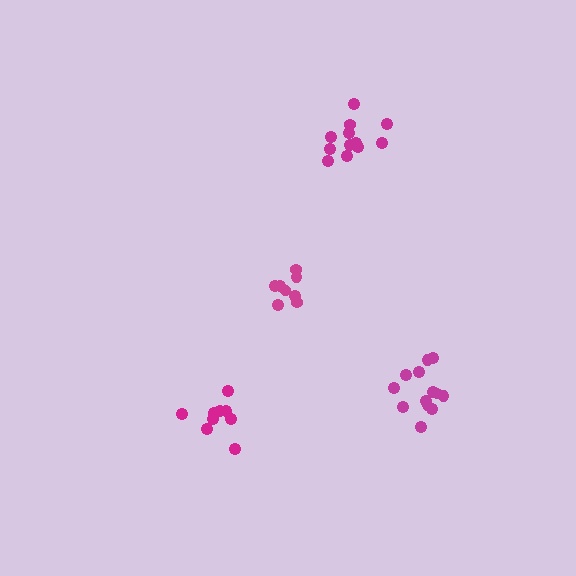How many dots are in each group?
Group 1: 8 dots, Group 2: 9 dots, Group 3: 12 dots, Group 4: 13 dots (42 total).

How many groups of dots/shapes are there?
There are 4 groups.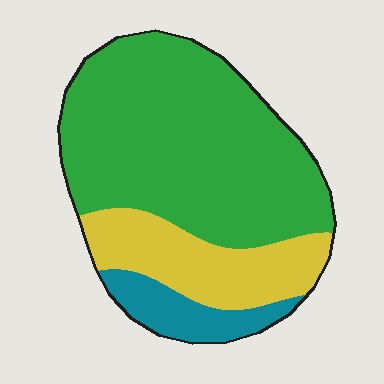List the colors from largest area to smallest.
From largest to smallest: green, yellow, teal.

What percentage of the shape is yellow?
Yellow covers 23% of the shape.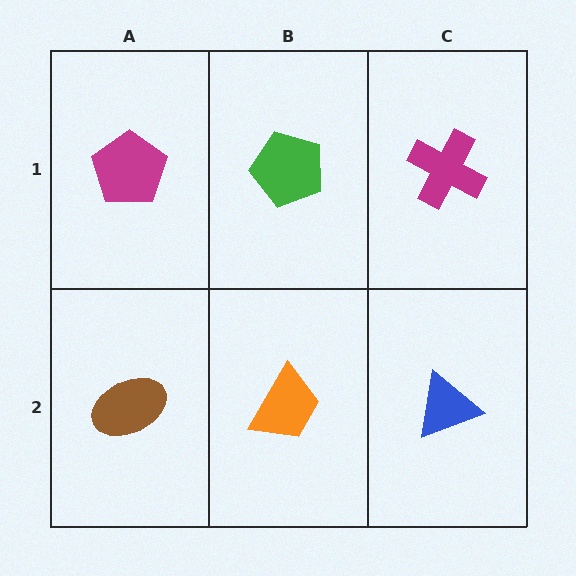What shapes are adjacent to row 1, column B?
An orange trapezoid (row 2, column B), a magenta pentagon (row 1, column A), a magenta cross (row 1, column C).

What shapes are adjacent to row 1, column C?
A blue triangle (row 2, column C), a green pentagon (row 1, column B).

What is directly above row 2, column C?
A magenta cross.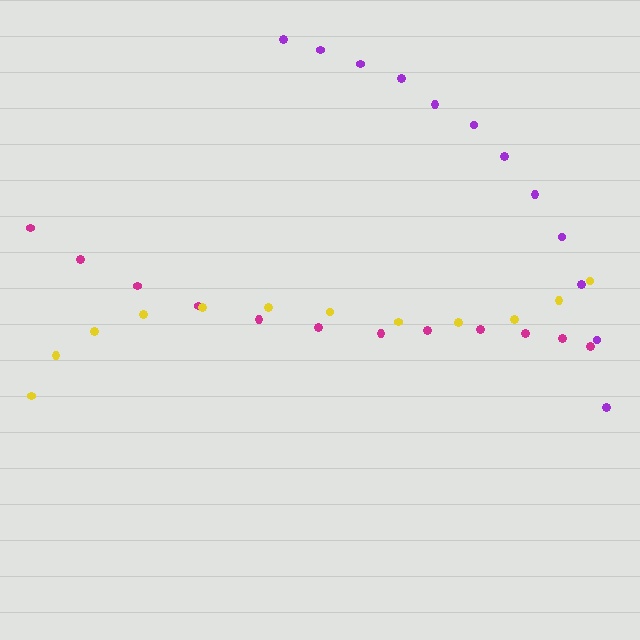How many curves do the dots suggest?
There are 3 distinct paths.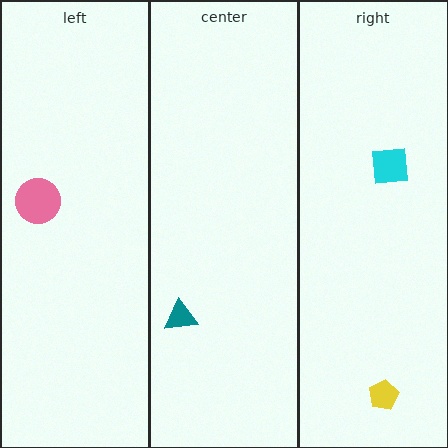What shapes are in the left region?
The pink circle.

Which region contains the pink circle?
The left region.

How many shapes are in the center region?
1.